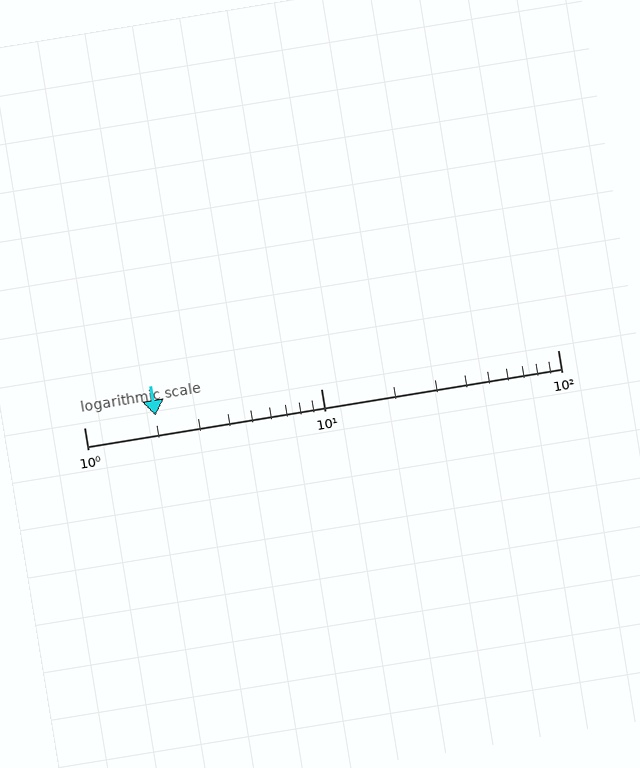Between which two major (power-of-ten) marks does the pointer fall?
The pointer is between 1 and 10.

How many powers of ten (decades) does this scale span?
The scale spans 2 decades, from 1 to 100.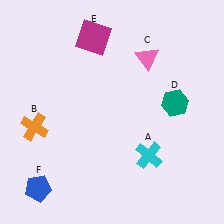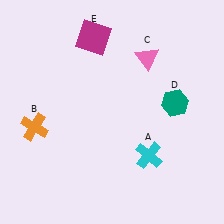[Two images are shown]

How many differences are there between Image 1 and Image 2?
There is 1 difference between the two images.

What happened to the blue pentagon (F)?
The blue pentagon (F) was removed in Image 2. It was in the bottom-left area of Image 1.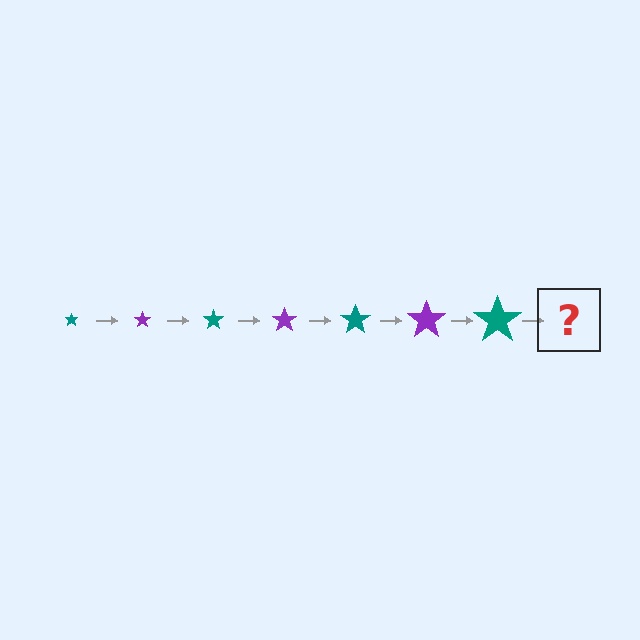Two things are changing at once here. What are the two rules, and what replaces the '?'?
The two rules are that the star grows larger each step and the color cycles through teal and purple. The '?' should be a purple star, larger than the previous one.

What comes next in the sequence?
The next element should be a purple star, larger than the previous one.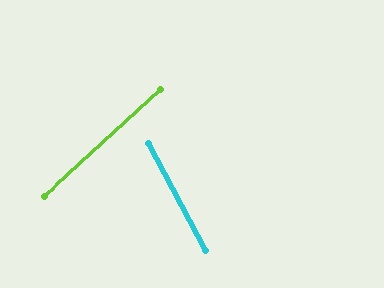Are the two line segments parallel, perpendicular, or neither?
Neither parallel nor perpendicular — they differ by about 76°.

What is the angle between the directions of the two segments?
Approximately 76 degrees.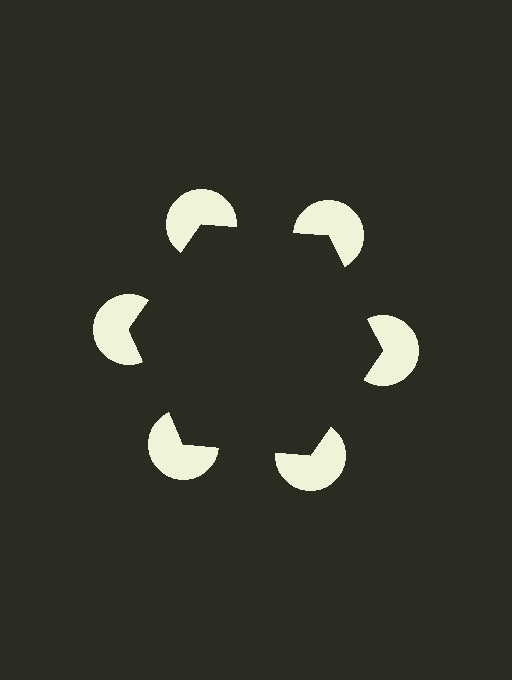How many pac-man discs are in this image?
There are 6 — one at each vertex of the illusory hexagon.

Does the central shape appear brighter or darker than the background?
It typically appears slightly darker than the background, even though no actual brightness change is drawn.